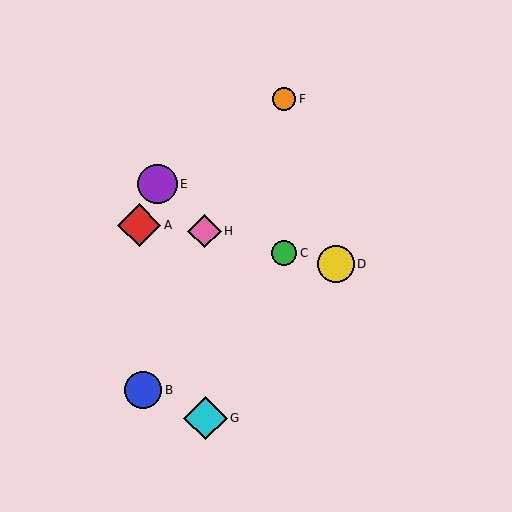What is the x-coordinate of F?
Object F is at x≈284.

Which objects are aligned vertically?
Objects C, F are aligned vertically.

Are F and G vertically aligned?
No, F is at x≈284 and G is at x≈205.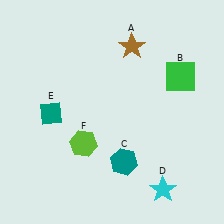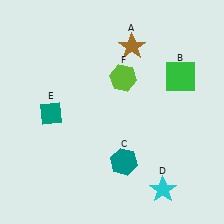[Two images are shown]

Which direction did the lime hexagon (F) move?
The lime hexagon (F) moved up.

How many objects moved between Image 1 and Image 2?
1 object moved between the two images.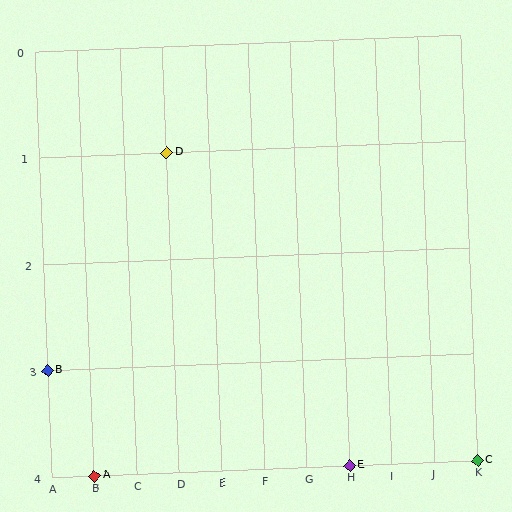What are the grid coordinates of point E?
Point E is at grid coordinates (H, 4).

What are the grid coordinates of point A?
Point A is at grid coordinates (B, 4).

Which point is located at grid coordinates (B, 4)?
Point A is at (B, 4).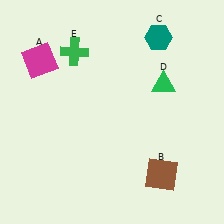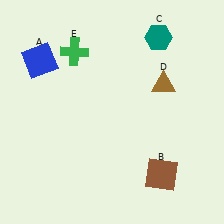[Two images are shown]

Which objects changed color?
A changed from magenta to blue. D changed from green to brown.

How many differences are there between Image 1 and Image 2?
There are 2 differences between the two images.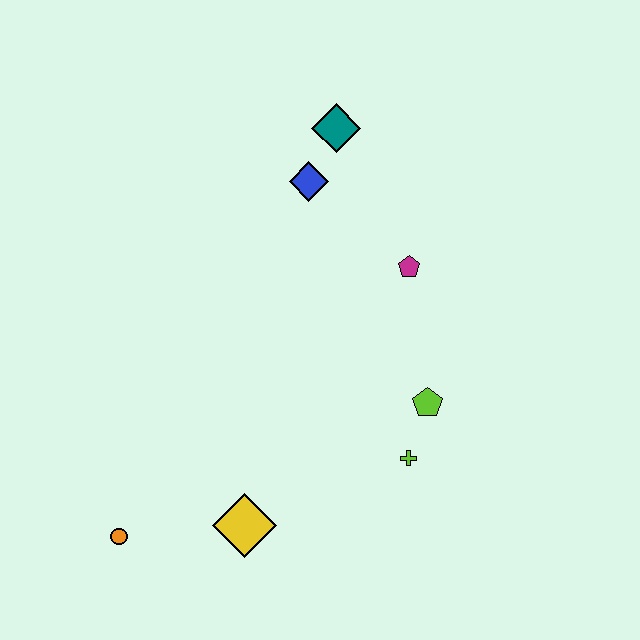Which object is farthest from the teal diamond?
The orange circle is farthest from the teal diamond.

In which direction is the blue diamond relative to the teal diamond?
The blue diamond is below the teal diamond.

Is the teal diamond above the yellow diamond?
Yes